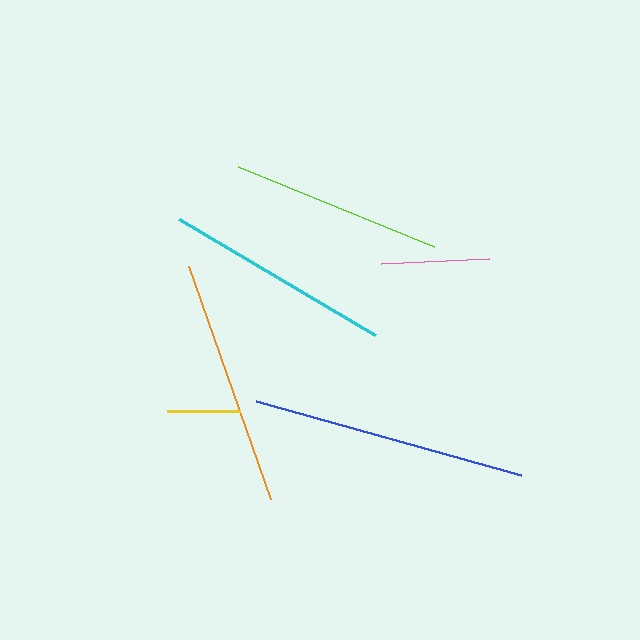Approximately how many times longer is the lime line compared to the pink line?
The lime line is approximately 2.0 times the length of the pink line.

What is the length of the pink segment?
The pink segment is approximately 108 pixels long.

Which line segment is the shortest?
The yellow line is the shortest at approximately 73 pixels.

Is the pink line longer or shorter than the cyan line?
The cyan line is longer than the pink line.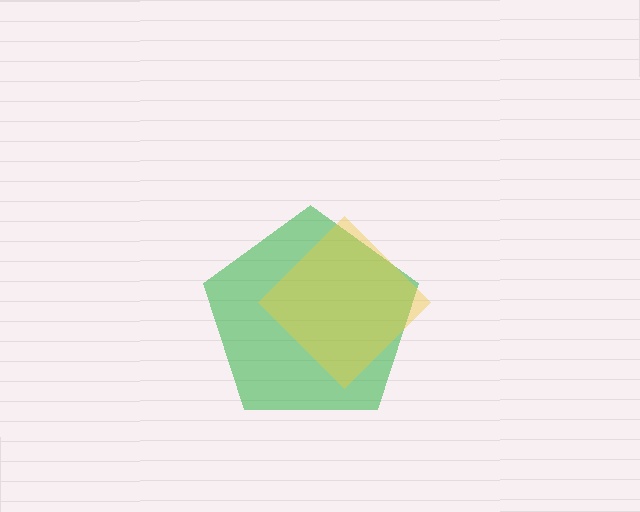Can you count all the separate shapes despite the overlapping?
Yes, there are 2 separate shapes.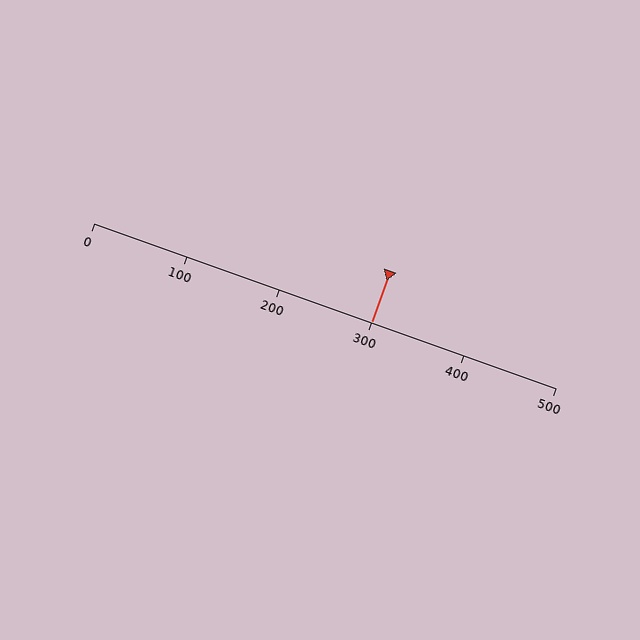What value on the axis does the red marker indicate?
The marker indicates approximately 300.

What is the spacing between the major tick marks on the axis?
The major ticks are spaced 100 apart.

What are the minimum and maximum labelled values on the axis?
The axis runs from 0 to 500.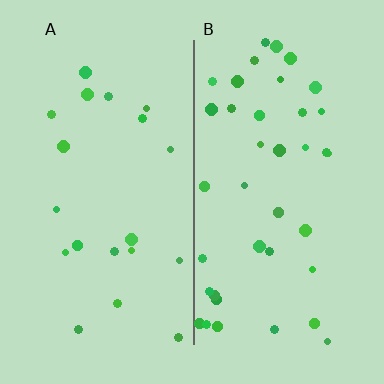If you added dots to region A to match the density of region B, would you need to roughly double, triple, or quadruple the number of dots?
Approximately double.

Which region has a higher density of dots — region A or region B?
B (the right).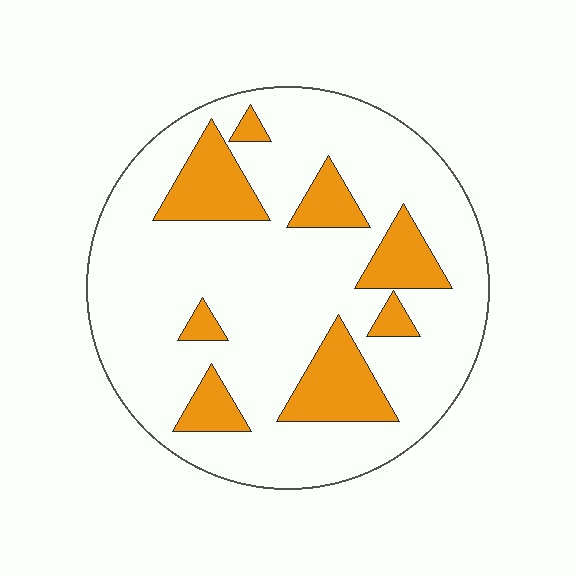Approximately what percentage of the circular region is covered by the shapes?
Approximately 20%.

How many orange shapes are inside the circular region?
8.